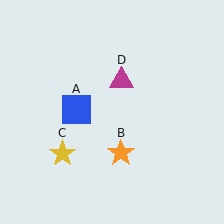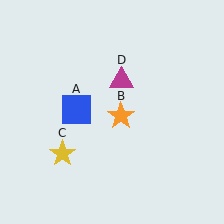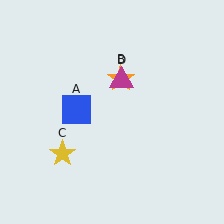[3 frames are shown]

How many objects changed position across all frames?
1 object changed position: orange star (object B).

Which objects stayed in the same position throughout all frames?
Blue square (object A) and yellow star (object C) and magenta triangle (object D) remained stationary.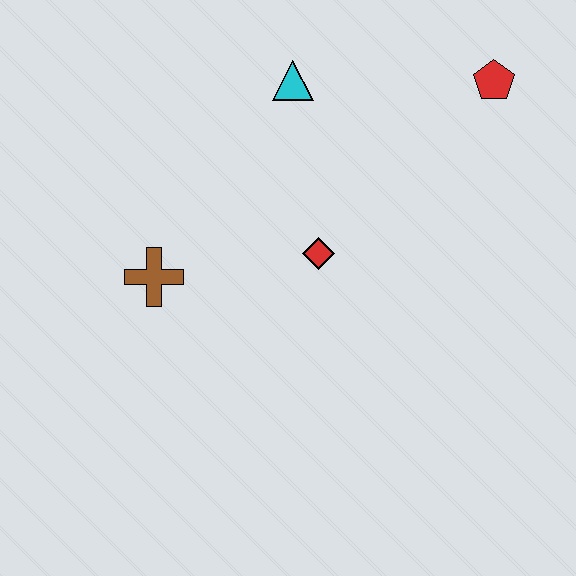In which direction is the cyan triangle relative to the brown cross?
The cyan triangle is above the brown cross.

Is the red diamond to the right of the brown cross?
Yes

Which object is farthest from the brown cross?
The red pentagon is farthest from the brown cross.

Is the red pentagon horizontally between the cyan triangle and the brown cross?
No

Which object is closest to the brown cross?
The red diamond is closest to the brown cross.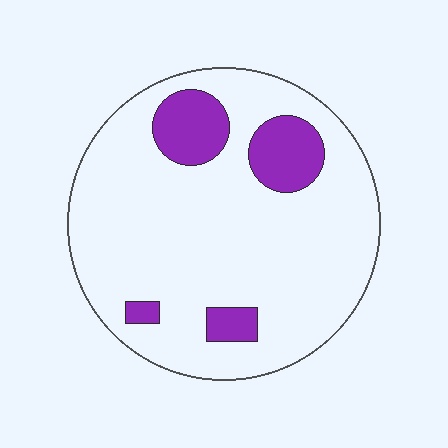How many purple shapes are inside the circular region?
4.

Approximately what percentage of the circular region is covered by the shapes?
Approximately 15%.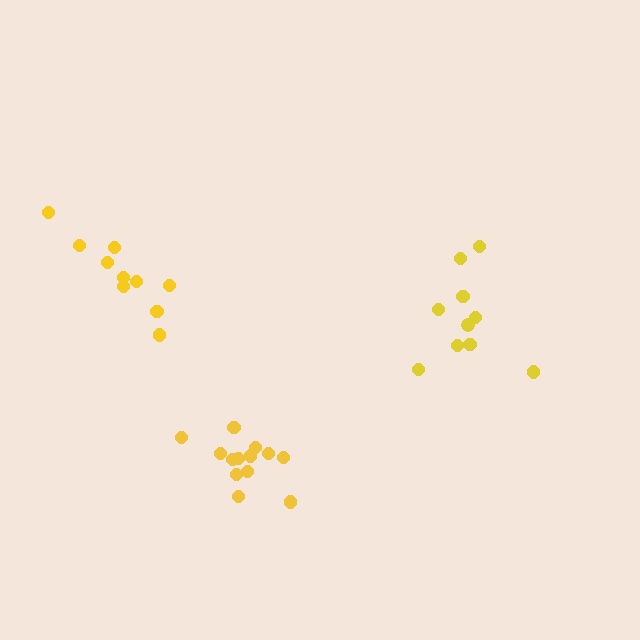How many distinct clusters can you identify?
There are 3 distinct clusters.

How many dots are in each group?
Group 1: 13 dots, Group 2: 10 dots, Group 3: 10 dots (33 total).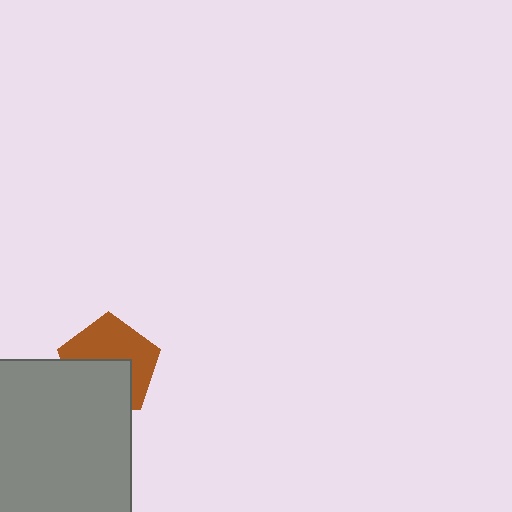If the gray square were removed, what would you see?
You would see the complete brown pentagon.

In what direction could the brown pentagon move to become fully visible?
The brown pentagon could move up. That would shift it out from behind the gray square entirely.